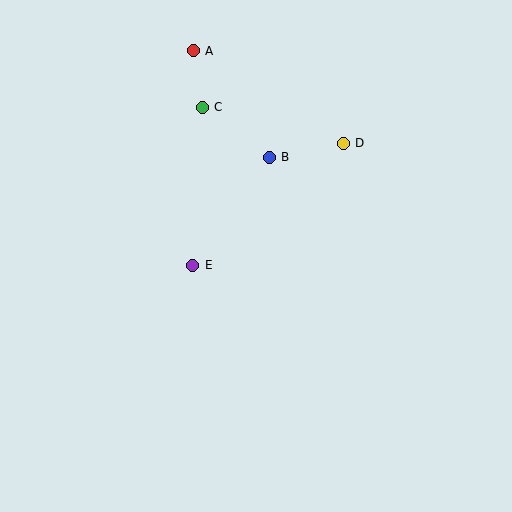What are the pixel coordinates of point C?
Point C is at (202, 107).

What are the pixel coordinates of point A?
Point A is at (193, 51).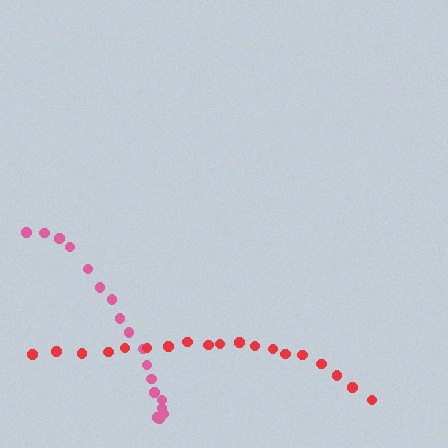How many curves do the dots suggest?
There are 2 distinct paths.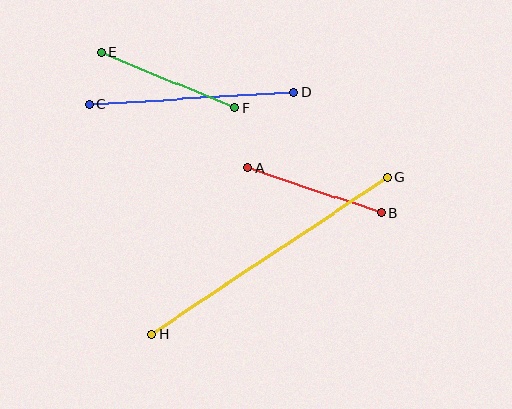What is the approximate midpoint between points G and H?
The midpoint is at approximately (269, 256) pixels.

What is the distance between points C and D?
The distance is approximately 205 pixels.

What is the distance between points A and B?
The distance is approximately 141 pixels.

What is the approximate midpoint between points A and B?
The midpoint is at approximately (314, 191) pixels.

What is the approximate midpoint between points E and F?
The midpoint is at approximately (168, 80) pixels.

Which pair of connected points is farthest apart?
Points G and H are farthest apart.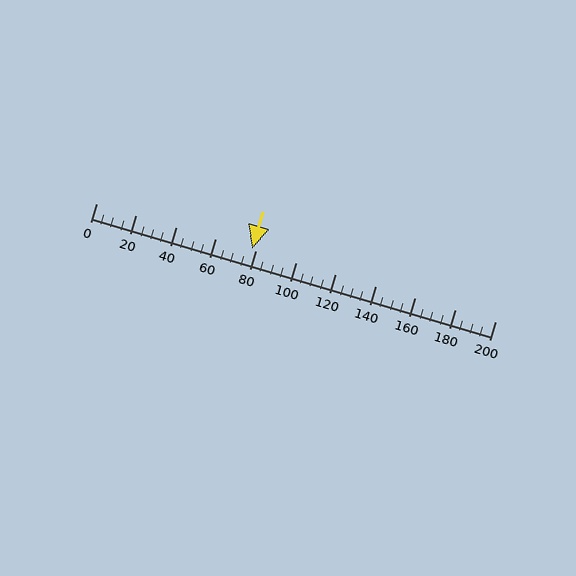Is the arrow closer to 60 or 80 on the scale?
The arrow is closer to 80.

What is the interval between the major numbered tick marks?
The major tick marks are spaced 20 units apart.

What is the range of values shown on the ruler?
The ruler shows values from 0 to 200.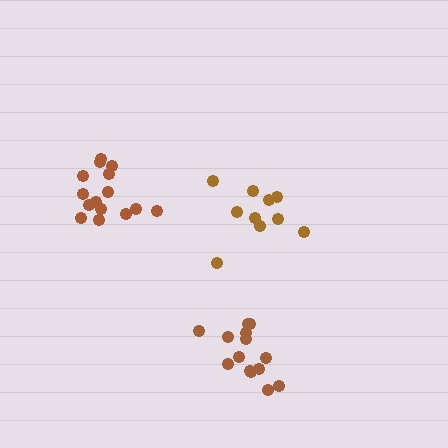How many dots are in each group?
Group 1: 14 dots, Group 2: 15 dots, Group 3: 10 dots (39 total).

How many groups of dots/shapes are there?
There are 3 groups.